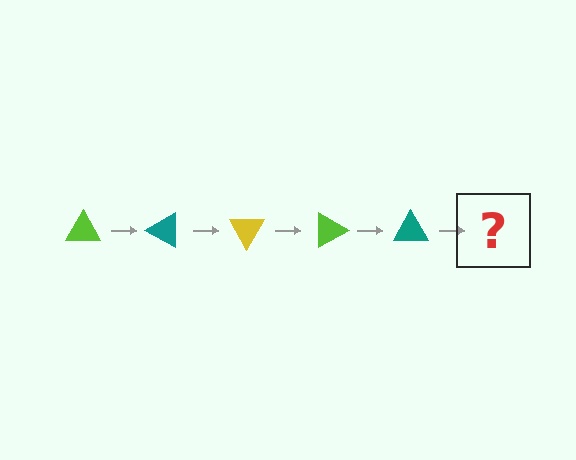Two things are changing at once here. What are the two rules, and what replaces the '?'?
The two rules are that it rotates 30 degrees each step and the color cycles through lime, teal, and yellow. The '?' should be a yellow triangle, rotated 150 degrees from the start.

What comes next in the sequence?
The next element should be a yellow triangle, rotated 150 degrees from the start.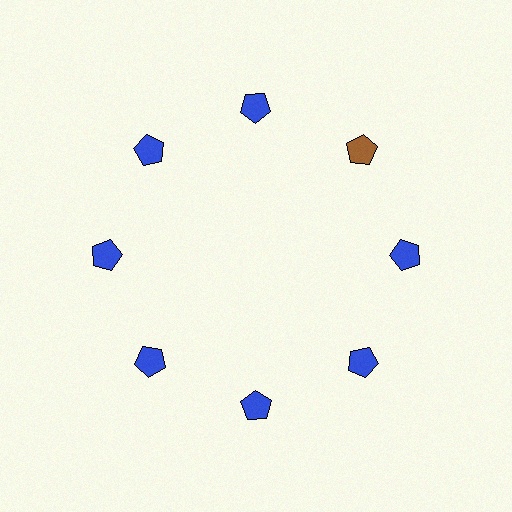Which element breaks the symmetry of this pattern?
The brown pentagon at roughly the 2 o'clock position breaks the symmetry. All other shapes are blue pentagons.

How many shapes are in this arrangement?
There are 8 shapes arranged in a ring pattern.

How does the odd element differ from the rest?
It has a different color: brown instead of blue.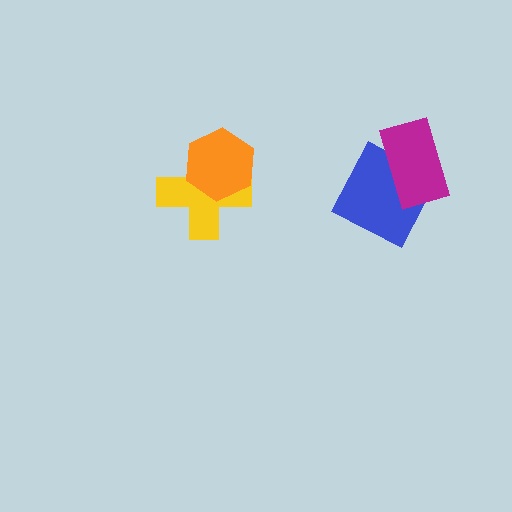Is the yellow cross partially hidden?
Yes, it is partially covered by another shape.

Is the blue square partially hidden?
Yes, it is partially covered by another shape.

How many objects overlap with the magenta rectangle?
1 object overlaps with the magenta rectangle.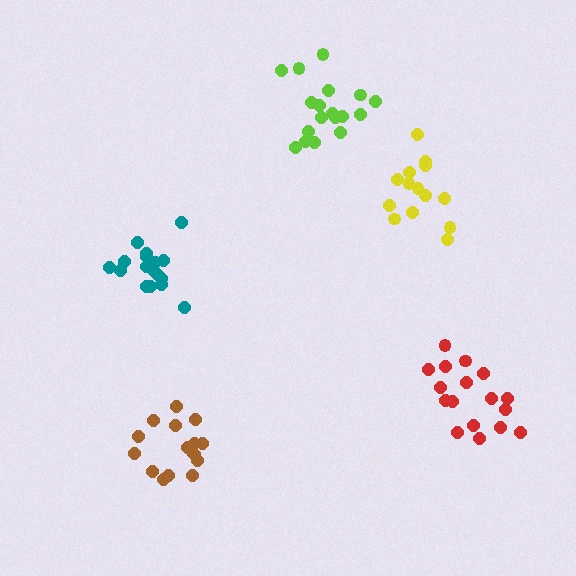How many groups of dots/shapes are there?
There are 5 groups.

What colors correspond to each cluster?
The clusters are colored: yellow, red, teal, brown, lime.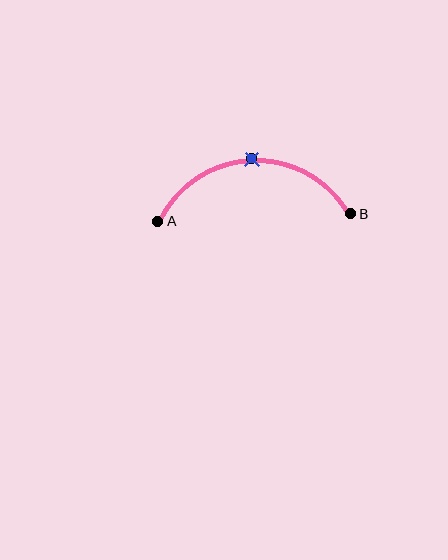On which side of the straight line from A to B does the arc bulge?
The arc bulges above the straight line connecting A and B.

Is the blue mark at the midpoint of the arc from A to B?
Yes. The blue mark lies on the arc at equal arc-length from both A and B — it is the arc midpoint.